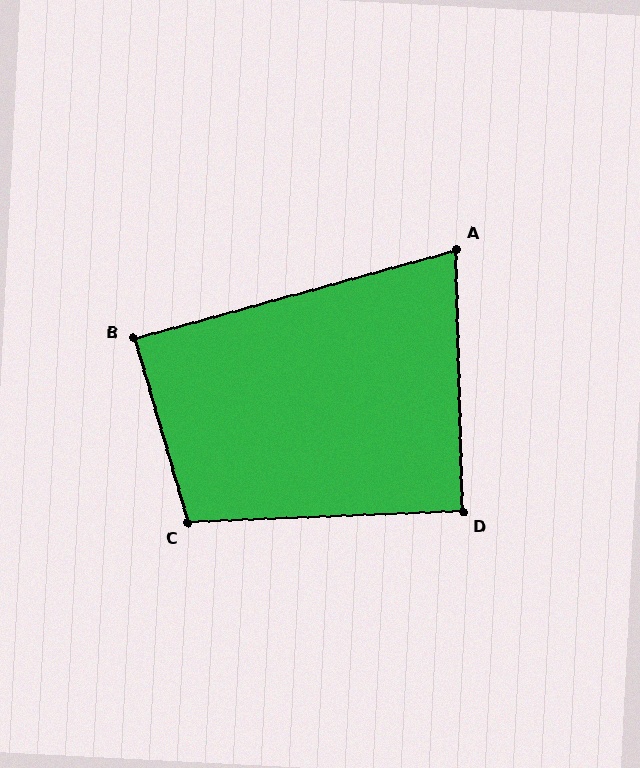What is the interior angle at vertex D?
Approximately 91 degrees (approximately right).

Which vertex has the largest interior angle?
C, at approximately 104 degrees.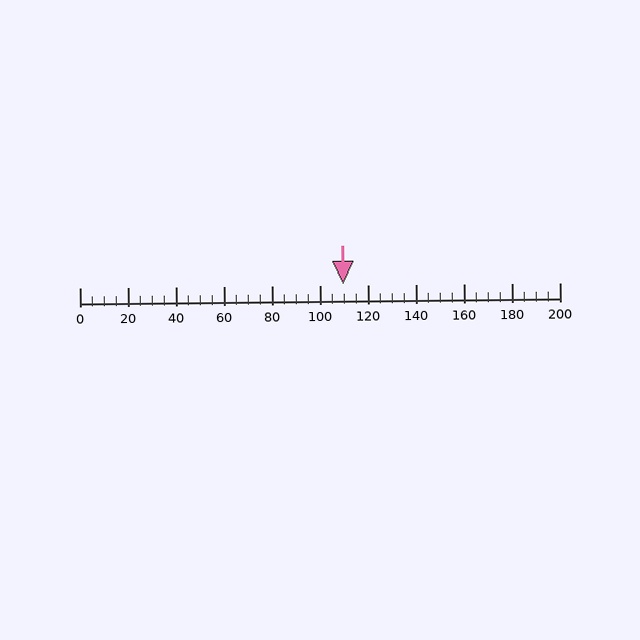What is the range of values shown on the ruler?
The ruler shows values from 0 to 200.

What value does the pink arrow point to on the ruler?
The pink arrow points to approximately 110.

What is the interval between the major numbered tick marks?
The major tick marks are spaced 20 units apart.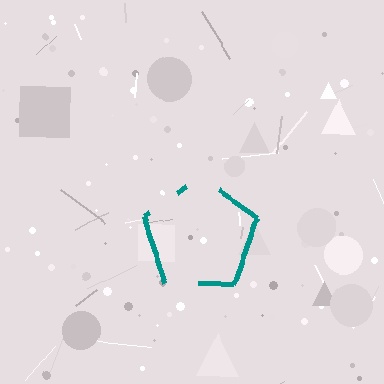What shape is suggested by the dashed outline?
The dashed outline suggests a pentagon.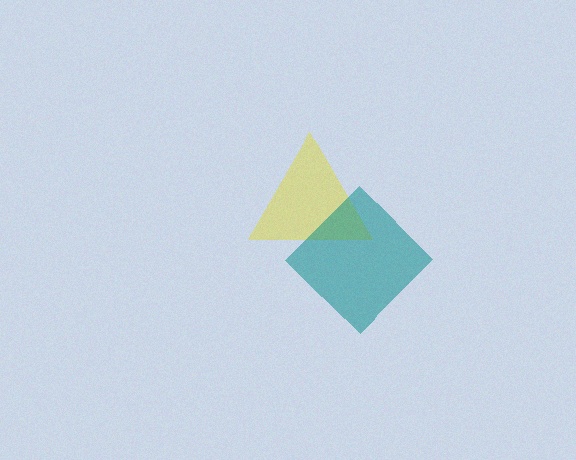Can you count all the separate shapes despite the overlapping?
Yes, there are 2 separate shapes.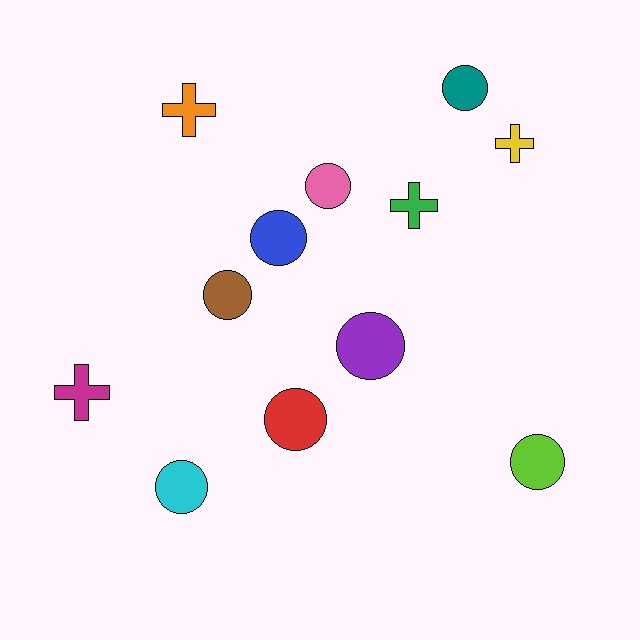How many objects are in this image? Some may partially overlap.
There are 12 objects.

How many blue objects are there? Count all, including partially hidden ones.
There is 1 blue object.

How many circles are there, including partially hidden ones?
There are 8 circles.